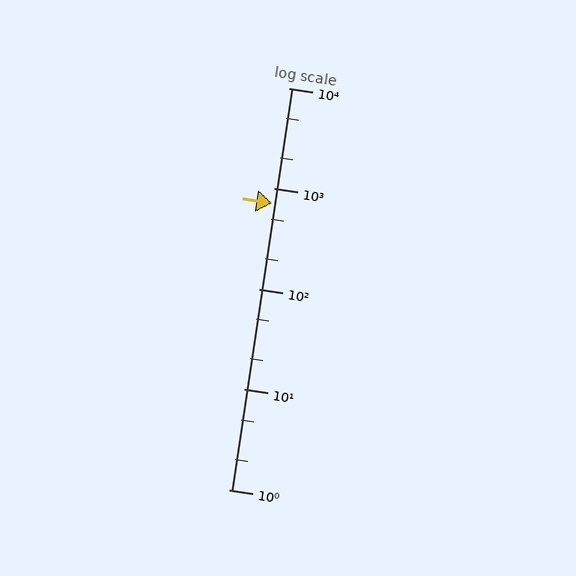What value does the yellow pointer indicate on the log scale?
The pointer indicates approximately 710.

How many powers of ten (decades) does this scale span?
The scale spans 4 decades, from 1 to 10000.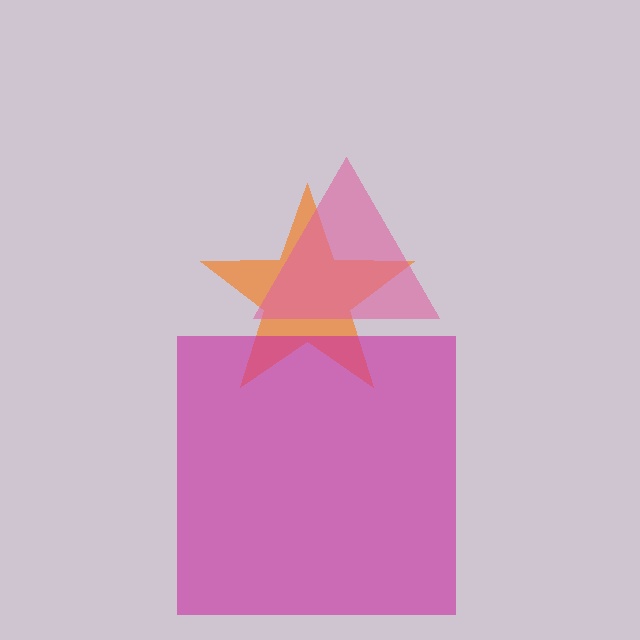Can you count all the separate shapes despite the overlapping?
Yes, there are 3 separate shapes.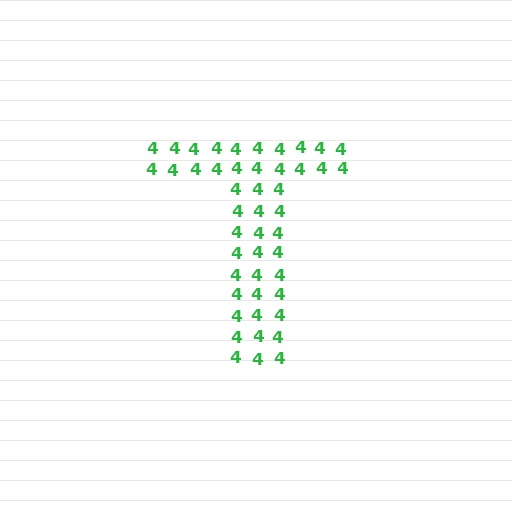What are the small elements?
The small elements are digit 4's.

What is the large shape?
The large shape is the letter T.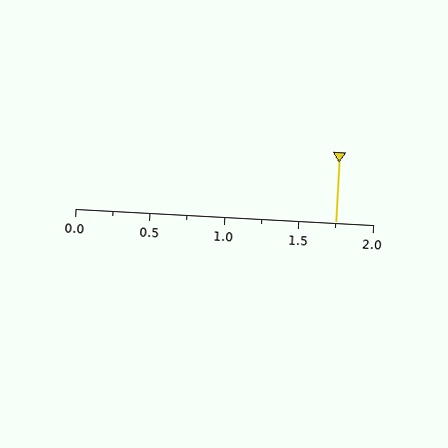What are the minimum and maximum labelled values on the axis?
The axis runs from 0.0 to 2.0.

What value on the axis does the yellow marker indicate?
The marker indicates approximately 1.75.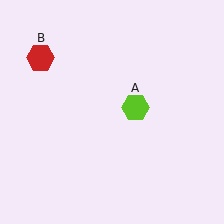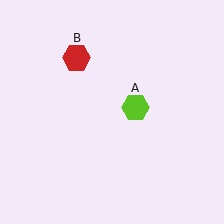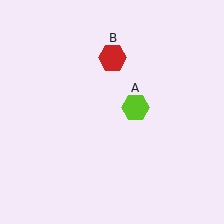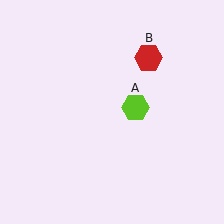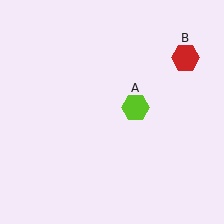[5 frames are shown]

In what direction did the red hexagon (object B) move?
The red hexagon (object B) moved right.